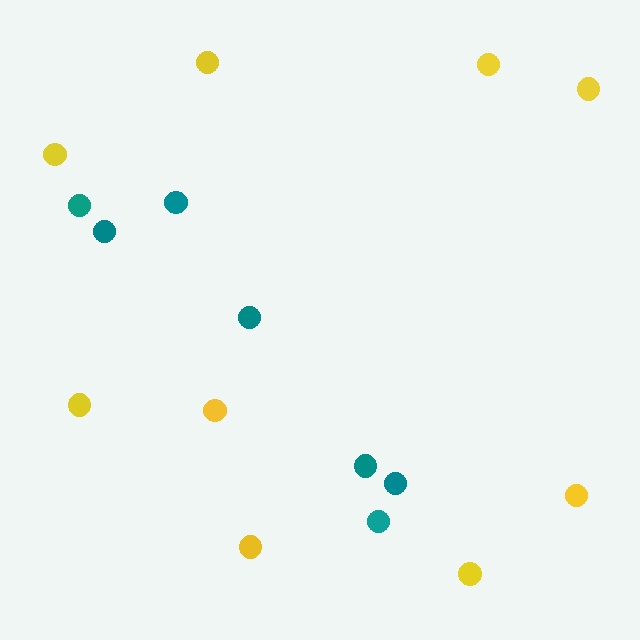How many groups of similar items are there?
There are 2 groups: one group of teal circles (7) and one group of yellow circles (9).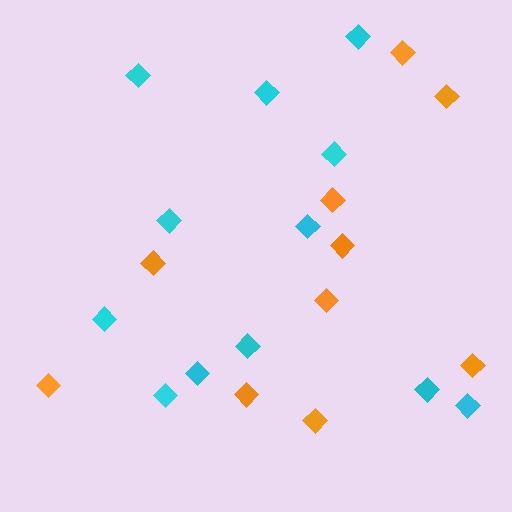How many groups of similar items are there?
There are 2 groups: one group of orange diamonds (10) and one group of cyan diamonds (12).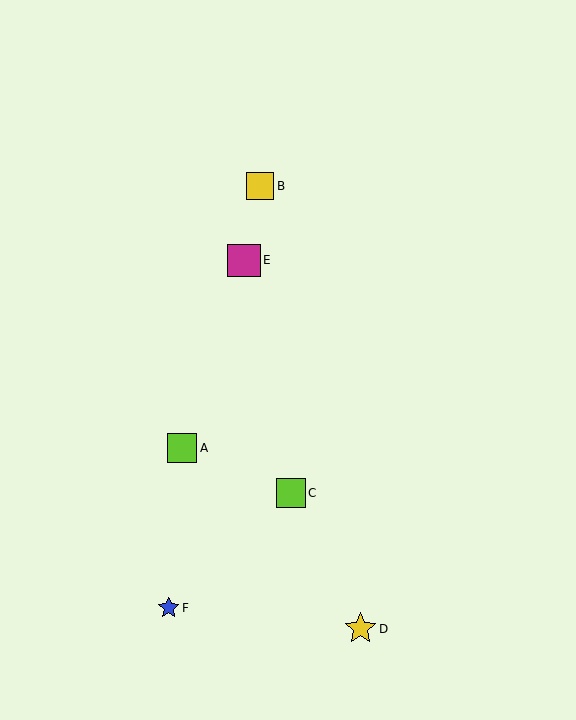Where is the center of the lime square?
The center of the lime square is at (182, 448).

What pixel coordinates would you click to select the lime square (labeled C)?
Click at (291, 493) to select the lime square C.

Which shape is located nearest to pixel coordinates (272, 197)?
The yellow square (labeled B) at (260, 186) is nearest to that location.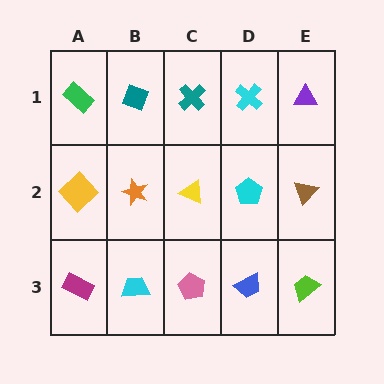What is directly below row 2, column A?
A magenta rectangle.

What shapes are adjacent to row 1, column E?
A brown triangle (row 2, column E), a cyan cross (row 1, column D).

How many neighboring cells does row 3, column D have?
3.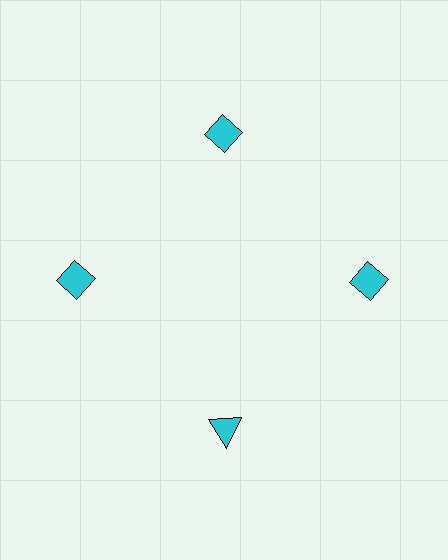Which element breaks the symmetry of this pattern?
The cyan triangle at roughly the 6 o'clock position breaks the symmetry. All other shapes are cyan diamonds.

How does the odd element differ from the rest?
It has a different shape: triangle instead of diamond.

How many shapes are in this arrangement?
There are 4 shapes arranged in a ring pattern.